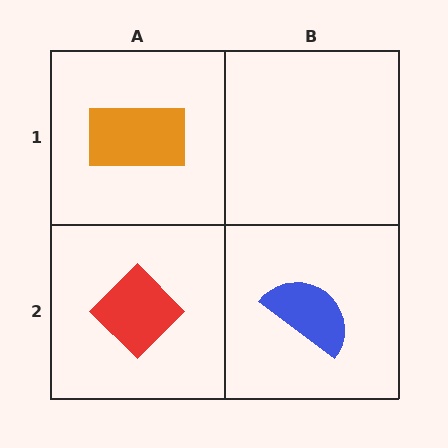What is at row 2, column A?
A red diamond.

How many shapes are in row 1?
1 shape.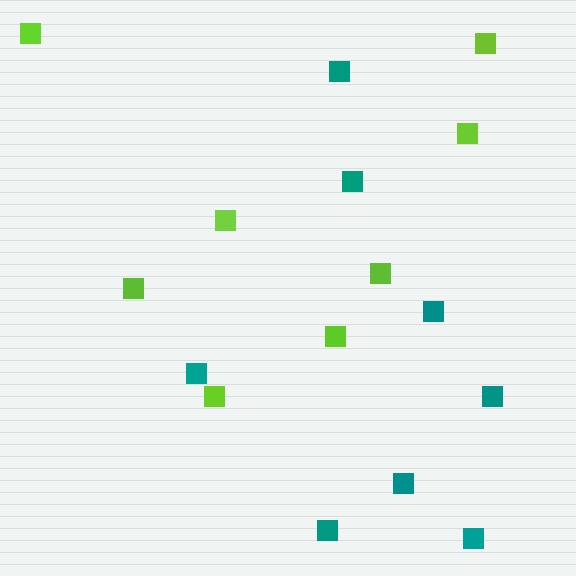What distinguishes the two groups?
There are 2 groups: one group of lime squares (8) and one group of teal squares (8).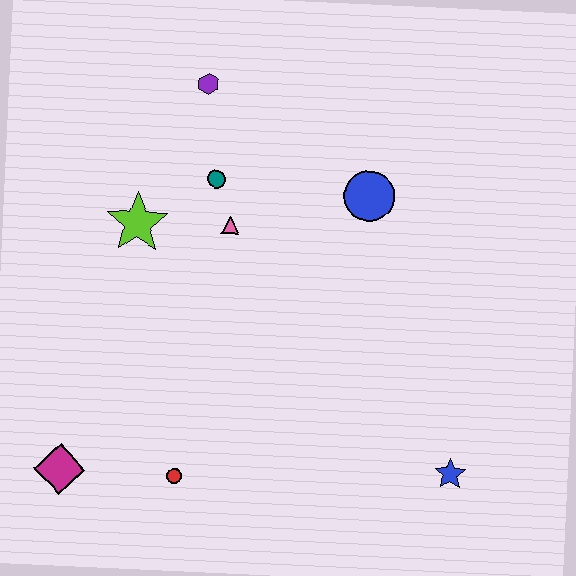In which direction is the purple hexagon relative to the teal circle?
The purple hexagon is above the teal circle.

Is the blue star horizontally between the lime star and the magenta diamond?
No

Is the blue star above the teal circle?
No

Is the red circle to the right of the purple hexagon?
No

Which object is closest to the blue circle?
The pink triangle is closest to the blue circle.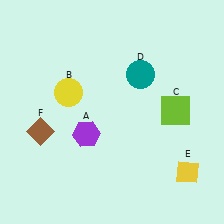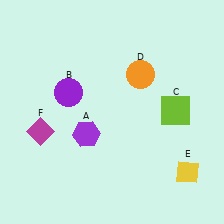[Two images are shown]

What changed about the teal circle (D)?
In Image 1, D is teal. In Image 2, it changed to orange.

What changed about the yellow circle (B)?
In Image 1, B is yellow. In Image 2, it changed to purple.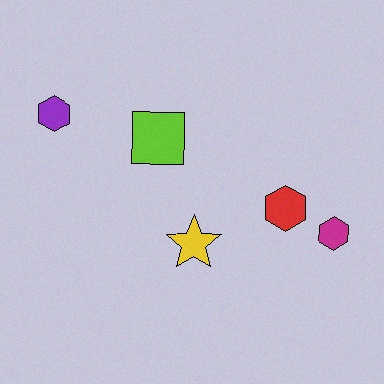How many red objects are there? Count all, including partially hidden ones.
There is 1 red object.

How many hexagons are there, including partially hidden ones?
There are 3 hexagons.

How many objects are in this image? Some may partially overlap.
There are 5 objects.